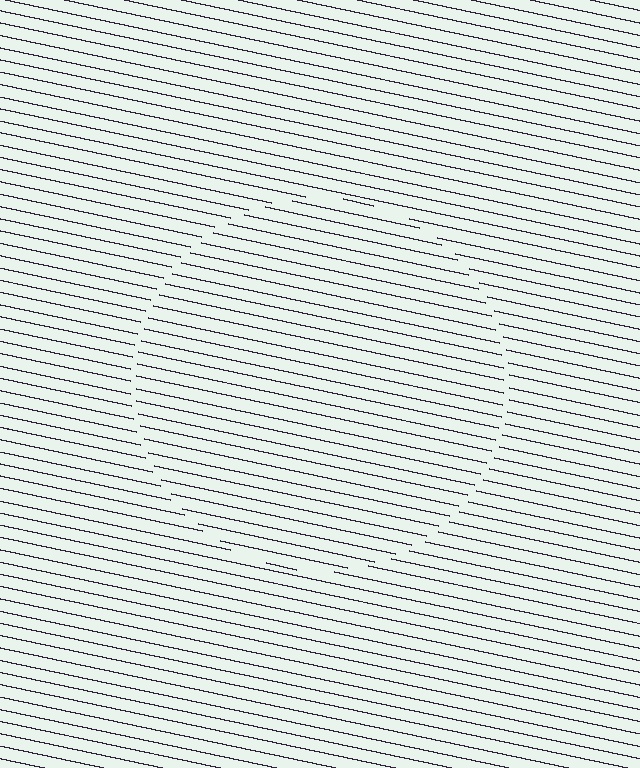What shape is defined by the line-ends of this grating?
An illusory circle. The interior of the shape contains the same grating, shifted by half a period — the contour is defined by the phase discontinuity where line-ends from the inner and outer gratings abut.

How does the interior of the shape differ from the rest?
The interior of the shape contains the same grating, shifted by half a period — the contour is defined by the phase discontinuity where line-ends from the inner and outer gratings abut.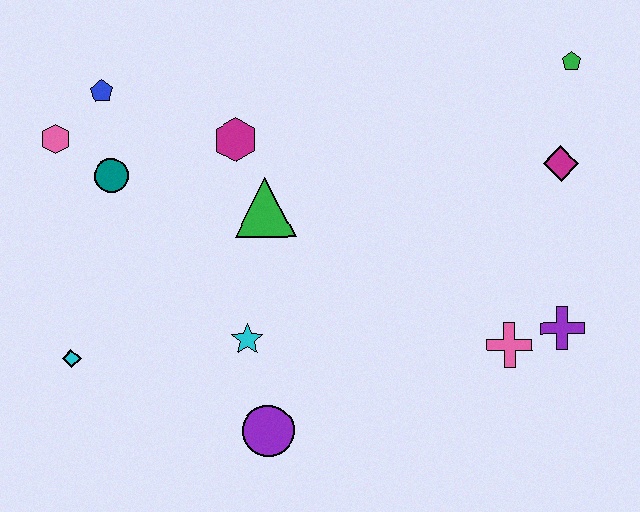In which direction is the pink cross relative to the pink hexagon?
The pink cross is to the right of the pink hexagon.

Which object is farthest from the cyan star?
The green pentagon is farthest from the cyan star.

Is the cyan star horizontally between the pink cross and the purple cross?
No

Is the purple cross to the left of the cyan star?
No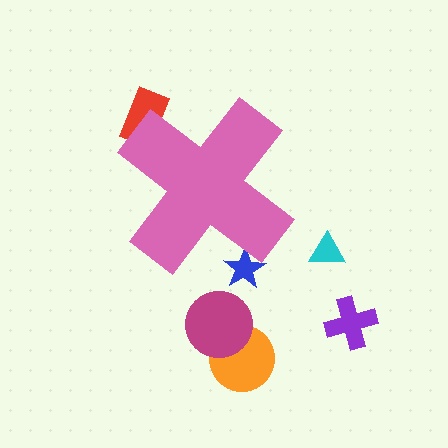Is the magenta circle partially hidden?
No, the magenta circle is fully visible.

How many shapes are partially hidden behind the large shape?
2 shapes are partially hidden.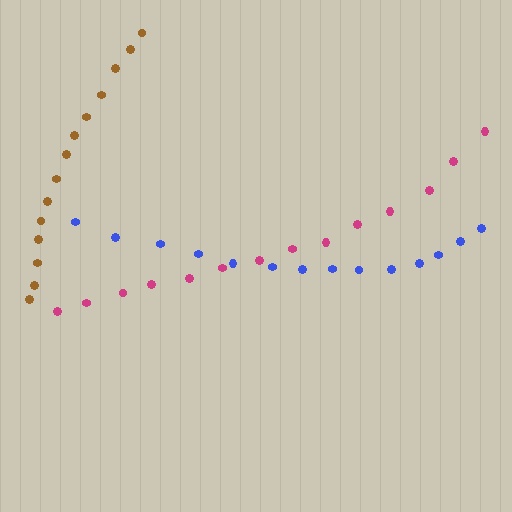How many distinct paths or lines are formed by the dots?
There are 3 distinct paths.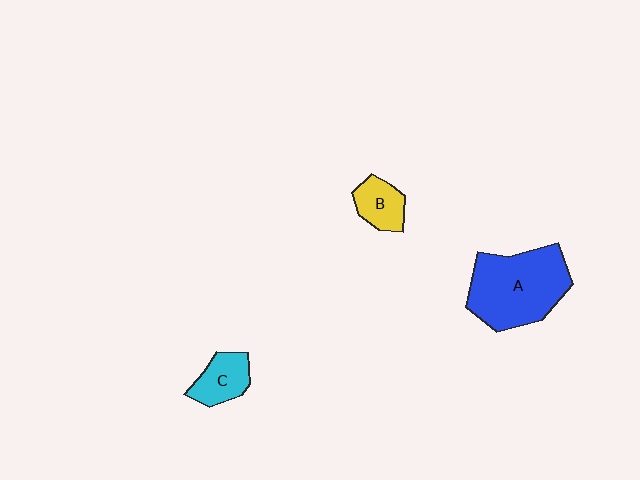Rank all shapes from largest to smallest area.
From largest to smallest: A (blue), C (cyan), B (yellow).